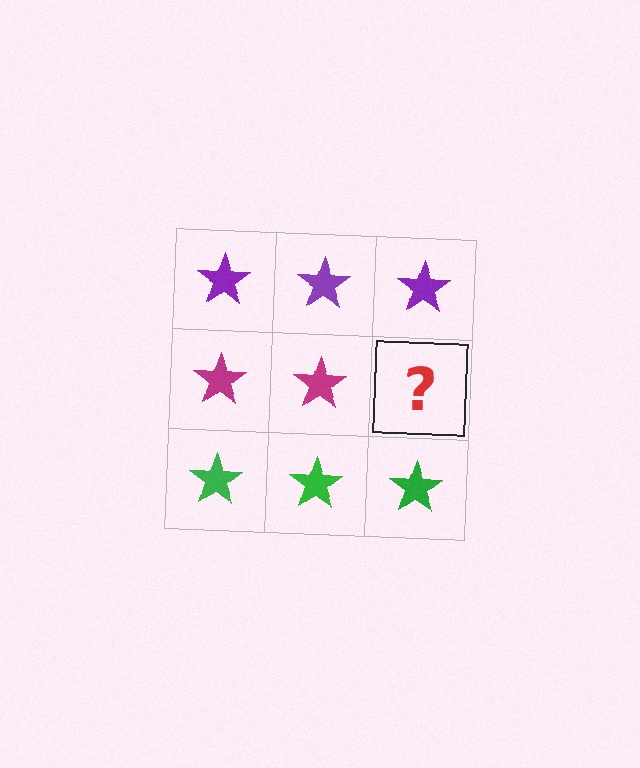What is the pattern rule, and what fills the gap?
The rule is that each row has a consistent color. The gap should be filled with a magenta star.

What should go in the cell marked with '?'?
The missing cell should contain a magenta star.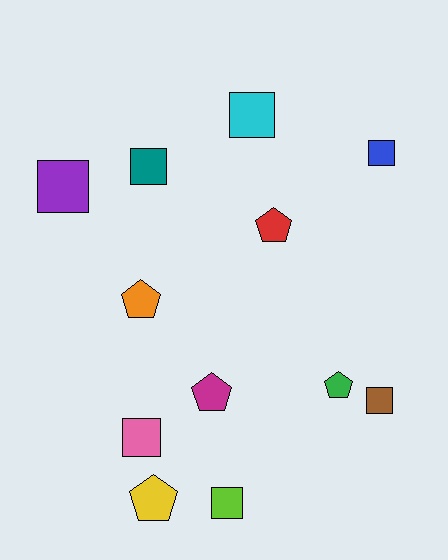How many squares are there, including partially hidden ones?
There are 7 squares.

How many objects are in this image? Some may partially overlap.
There are 12 objects.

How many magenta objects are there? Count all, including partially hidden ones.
There is 1 magenta object.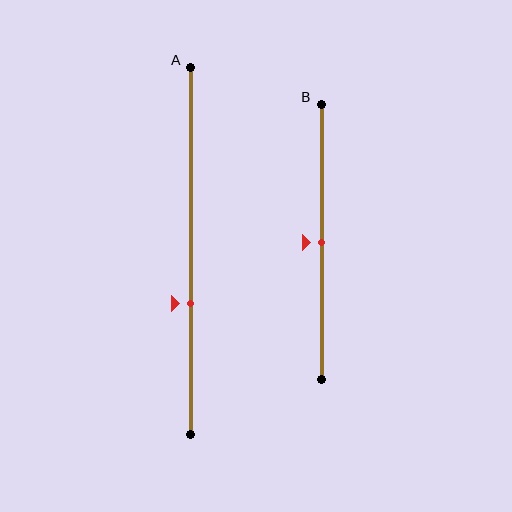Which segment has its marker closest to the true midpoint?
Segment B has its marker closest to the true midpoint.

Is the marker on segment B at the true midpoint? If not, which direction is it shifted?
Yes, the marker on segment B is at the true midpoint.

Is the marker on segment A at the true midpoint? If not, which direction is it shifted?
No, the marker on segment A is shifted downward by about 14% of the segment length.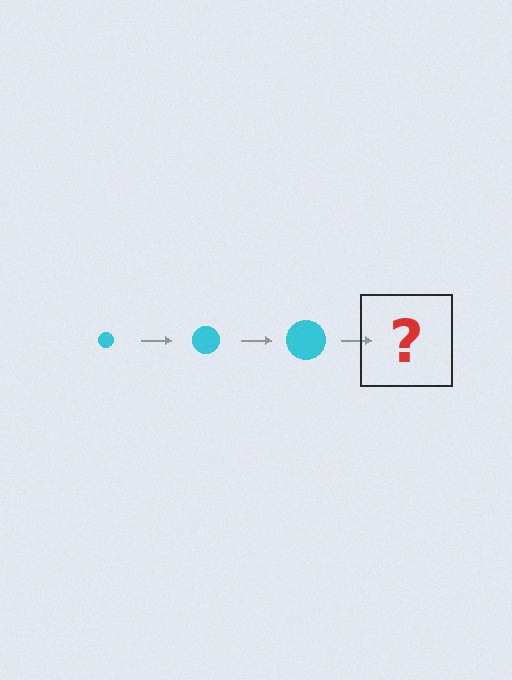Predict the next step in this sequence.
The next step is a cyan circle, larger than the previous one.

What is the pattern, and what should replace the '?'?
The pattern is that the circle gets progressively larger each step. The '?' should be a cyan circle, larger than the previous one.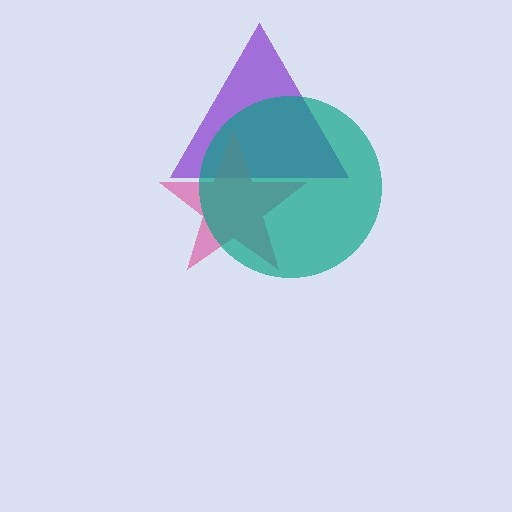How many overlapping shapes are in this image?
There are 3 overlapping shapes in the image.